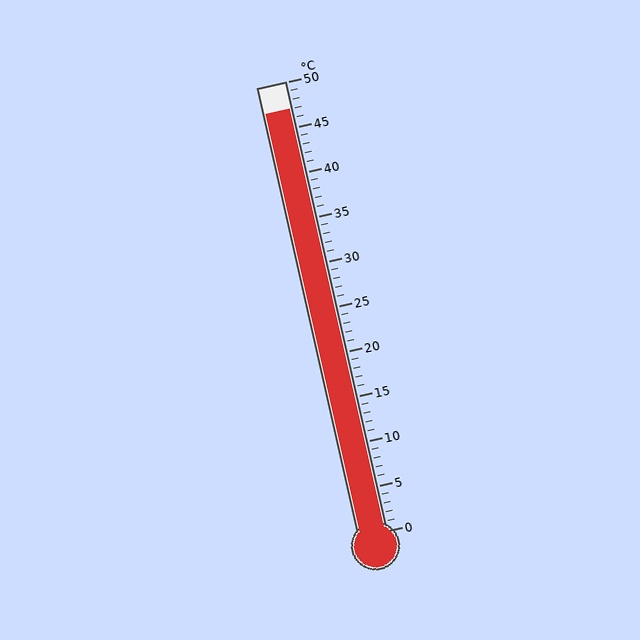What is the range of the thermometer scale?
The thermometer scale ranges from 0°C to 50°C.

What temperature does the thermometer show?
The thermometer shows approximately 47°C.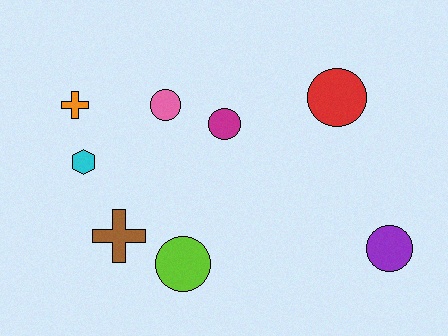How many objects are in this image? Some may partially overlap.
There are 8 objects.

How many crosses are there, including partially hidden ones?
There are 2 crosses.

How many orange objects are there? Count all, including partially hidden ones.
There is 1 orange object.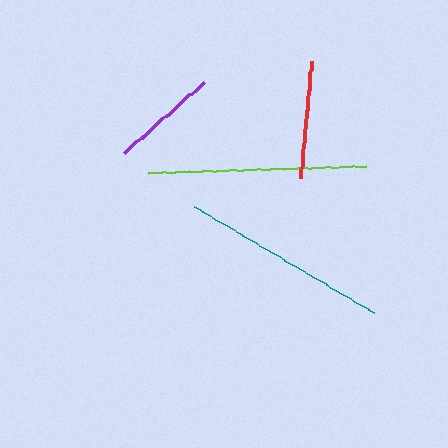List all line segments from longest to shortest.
From longest to shortest: lime, teal, red, purple.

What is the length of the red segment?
The red segment is approximately 118 pixels long.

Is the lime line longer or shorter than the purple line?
The lime line is longer than the purple line.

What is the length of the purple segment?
The purple segment is approximately 107 pixels long.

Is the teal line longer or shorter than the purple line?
The teal line is longer than the purple line.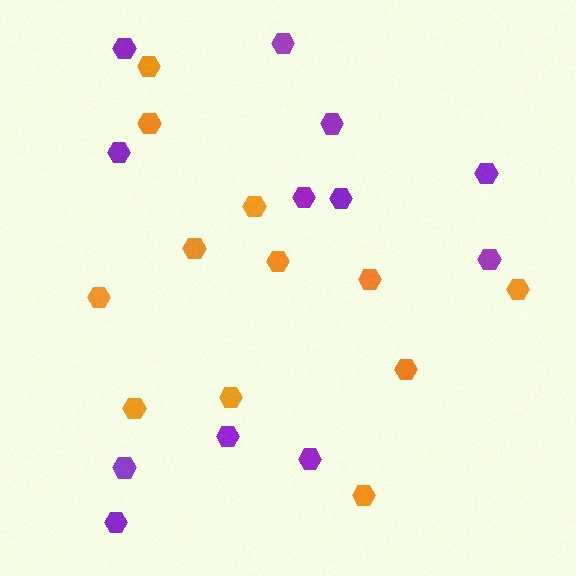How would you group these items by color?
There are 2 groups: one group of orange hexagons (12) and one group of purple hexagons (12).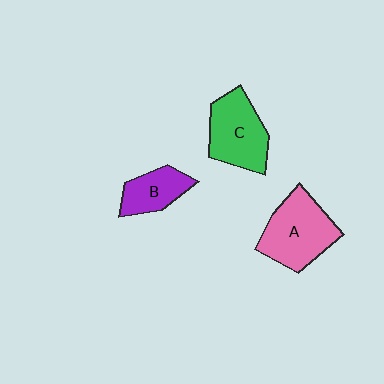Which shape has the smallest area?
Shape B (purple).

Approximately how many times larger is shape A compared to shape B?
Approximately 1.7 times.